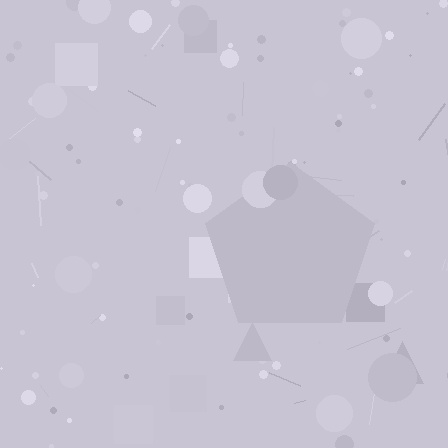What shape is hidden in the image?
A pentagon is hidden in the image.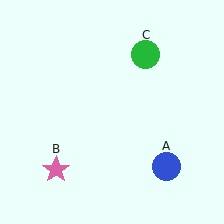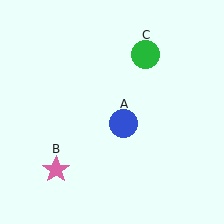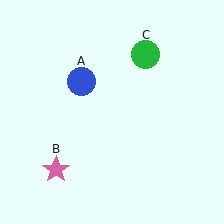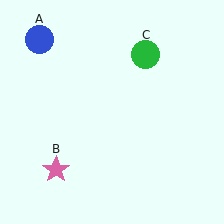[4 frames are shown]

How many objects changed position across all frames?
1 object changed position: blue circle (object A).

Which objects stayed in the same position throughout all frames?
Pink star (object B) and green circle (object C) remained stationary.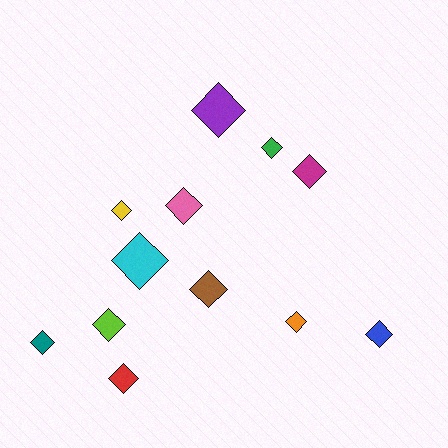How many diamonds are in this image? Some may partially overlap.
There are 12 diamonds.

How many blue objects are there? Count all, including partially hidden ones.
There is 1 blue object.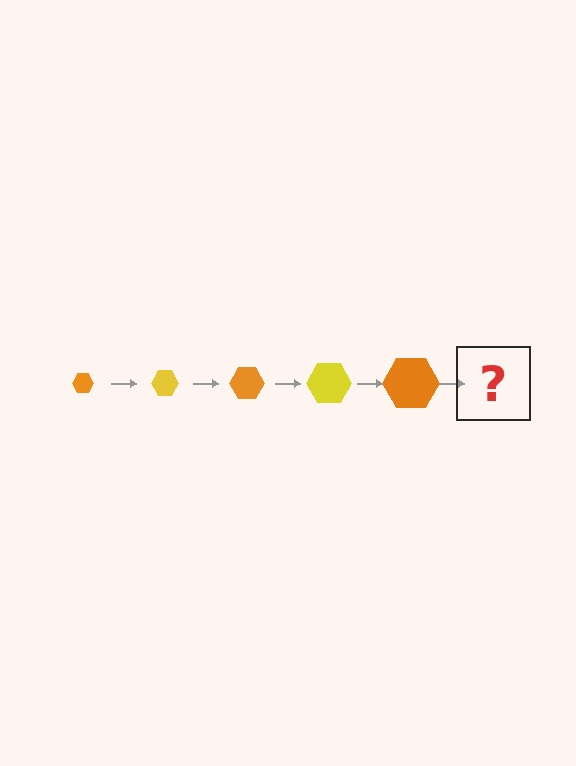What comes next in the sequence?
The next element should be a yellow hexagon, larger than the previous one.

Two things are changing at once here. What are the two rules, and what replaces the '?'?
The two rules are that the hexagon grows larger each step and the color cycles through orange and yellow. The '?' should be a yellow hexagon, larger than the previous one.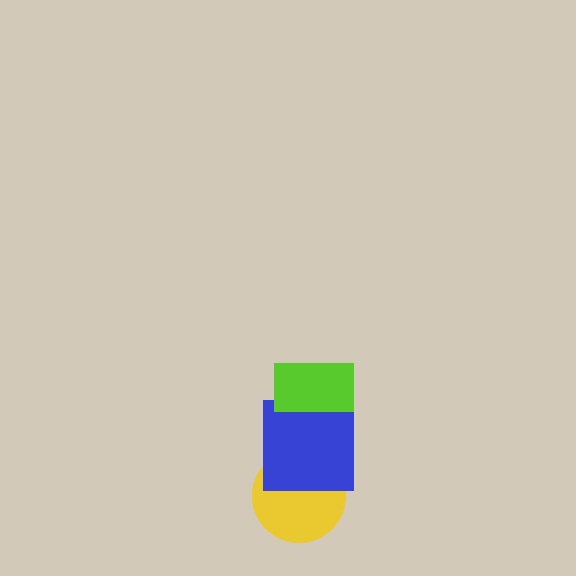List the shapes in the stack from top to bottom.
From top to bottom: the lime rectangle, the blue square, the yellow circle.